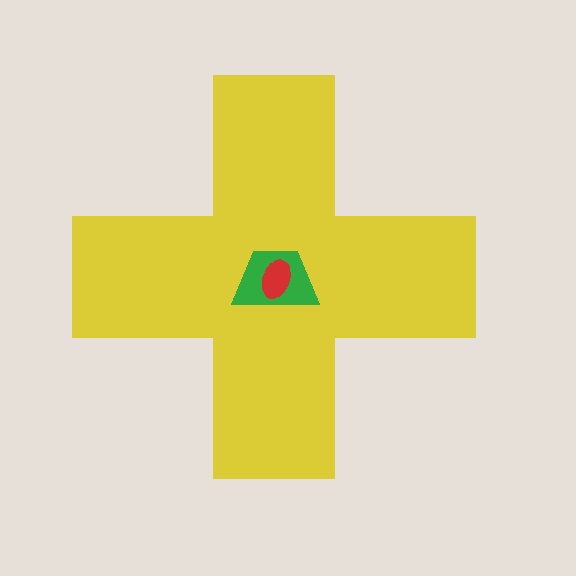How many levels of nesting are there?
3.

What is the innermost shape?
The red ellipse.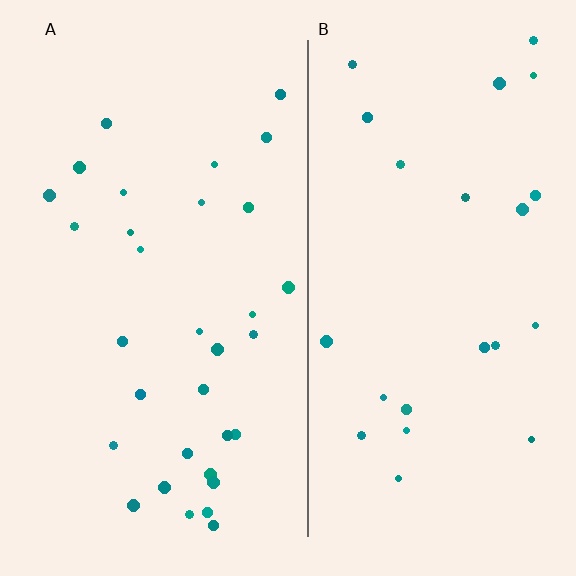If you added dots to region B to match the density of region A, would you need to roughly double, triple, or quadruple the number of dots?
Approximately double.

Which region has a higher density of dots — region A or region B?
A (the left).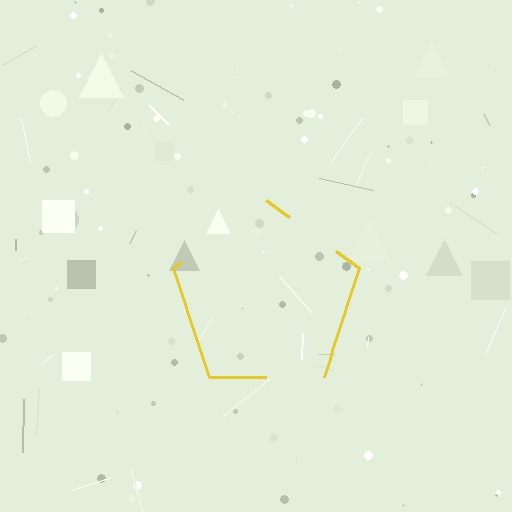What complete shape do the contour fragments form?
The contour fragments form a pentagon.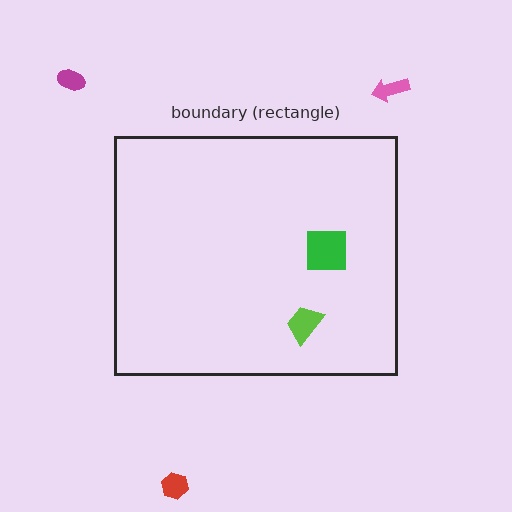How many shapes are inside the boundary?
2 inside, 3 outside.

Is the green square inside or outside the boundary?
Inside.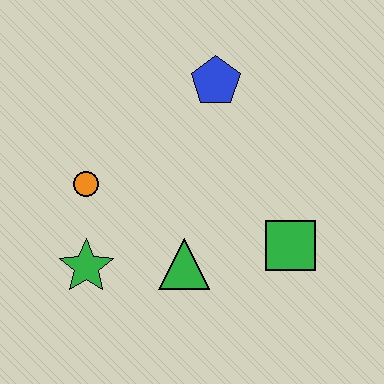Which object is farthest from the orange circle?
The green square is farthest from the orange circle.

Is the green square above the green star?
Yes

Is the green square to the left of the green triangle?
No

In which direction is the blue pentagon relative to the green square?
The blue pentagon is above the green square.